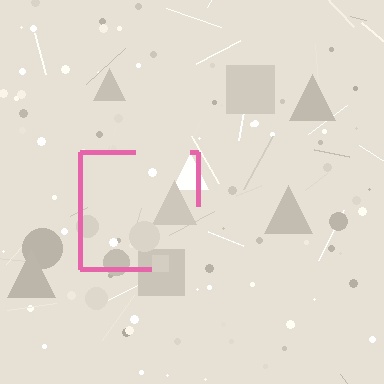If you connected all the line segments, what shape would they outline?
They would outline a square.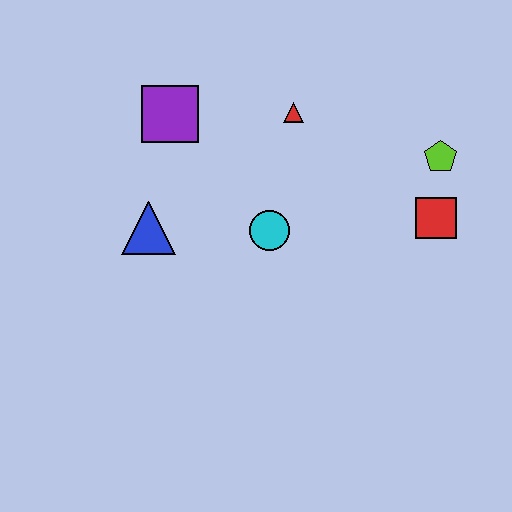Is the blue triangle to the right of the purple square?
No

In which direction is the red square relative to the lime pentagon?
The red square is below the lime pentagon.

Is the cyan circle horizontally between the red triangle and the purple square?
Yes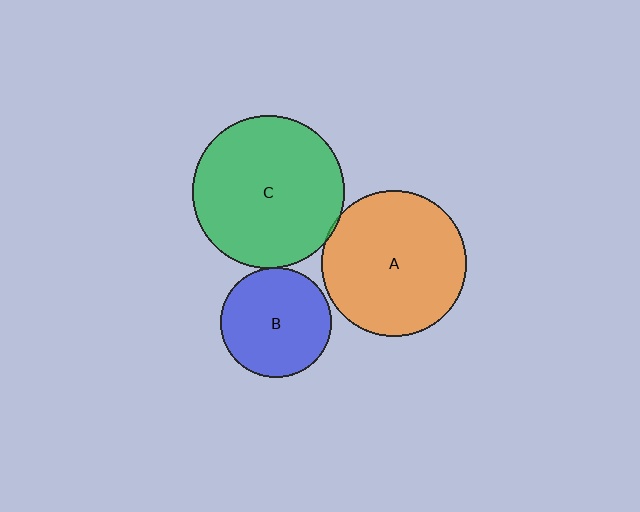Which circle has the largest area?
Circle C (green).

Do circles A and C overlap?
Yes.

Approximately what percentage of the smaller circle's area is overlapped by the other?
Approximately 5%.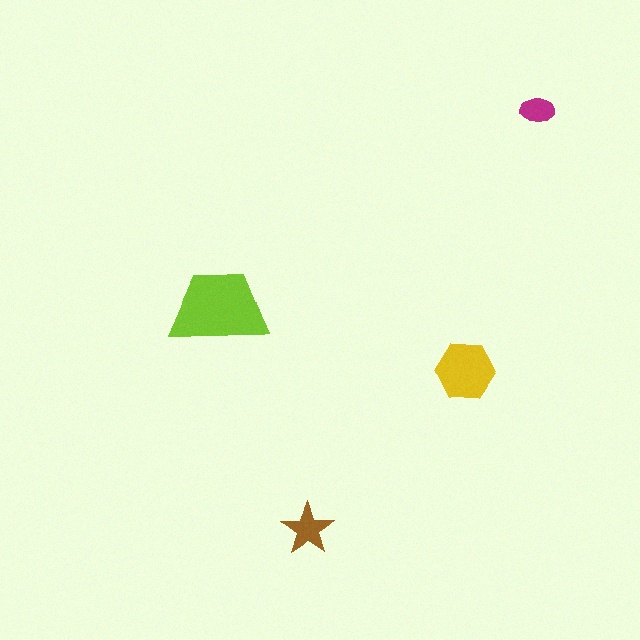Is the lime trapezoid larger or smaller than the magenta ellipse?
Larger.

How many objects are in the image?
There are 4 objects in the image.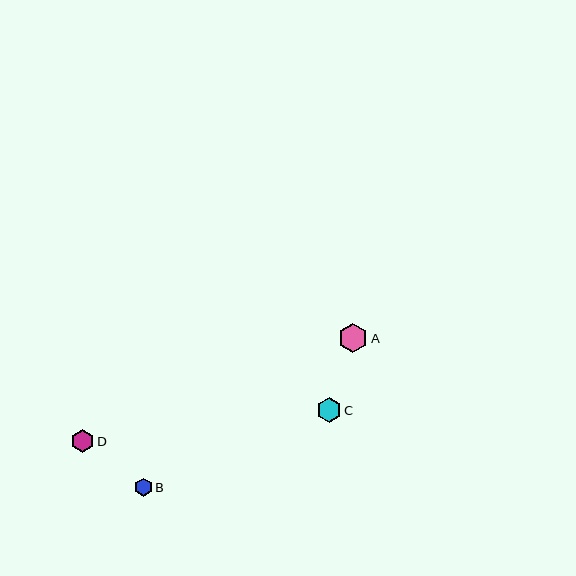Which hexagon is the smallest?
Hexagon B is the smallest with a size of approximately 18 pixels.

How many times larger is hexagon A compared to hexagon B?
Hexagon A is approximately 1.7 times the size of hexagon B.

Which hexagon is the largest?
Hexagon A is the largest with a size of approximately 30 pixels.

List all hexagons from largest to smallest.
From largest to smallest: A, C, D, B.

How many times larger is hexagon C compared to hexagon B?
Hexagon C is approximately 1.4 times the size of hexagon B.